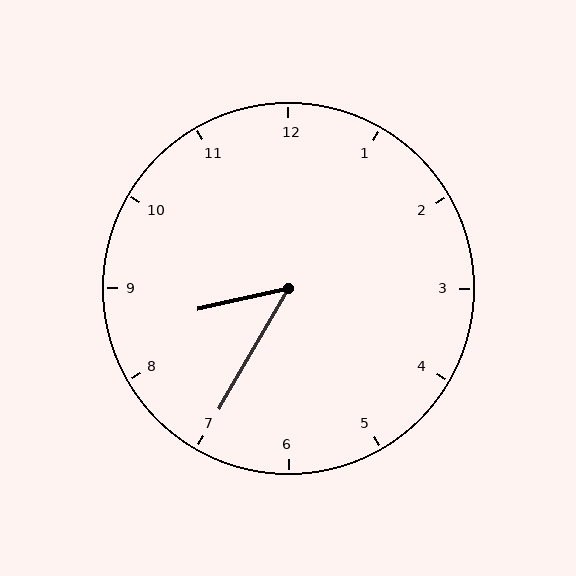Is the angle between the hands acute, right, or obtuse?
It is acute.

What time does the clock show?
8:35.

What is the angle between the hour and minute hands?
Approximately 48 degrees.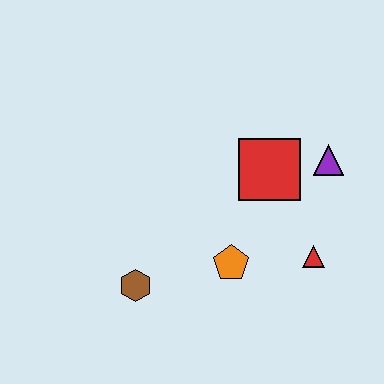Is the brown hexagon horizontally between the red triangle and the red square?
No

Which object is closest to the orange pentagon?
The red triangle is closest to the orange pentagon.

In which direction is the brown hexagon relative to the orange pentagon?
The brown hexagon is to the left of the orange pentagon.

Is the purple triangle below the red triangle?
No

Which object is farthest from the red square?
The brown hexagon is farthest from the red square.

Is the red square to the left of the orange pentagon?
No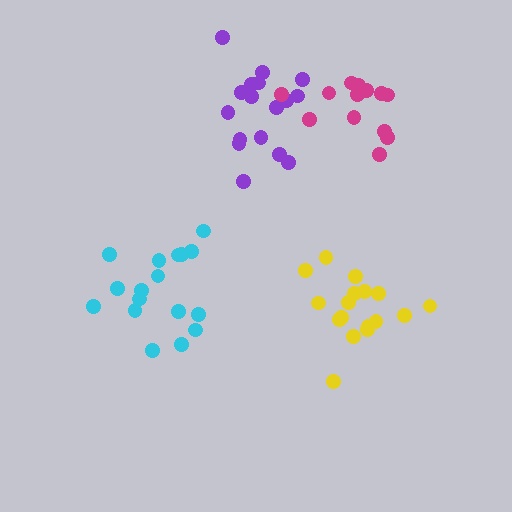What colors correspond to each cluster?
The clusters are colored: purple, yellow, cyan, magenta.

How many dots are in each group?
Group 1: 18 dots, Group 2: 17 dots, Group 3: 17 dots, Group 4: 14 dots (66 total).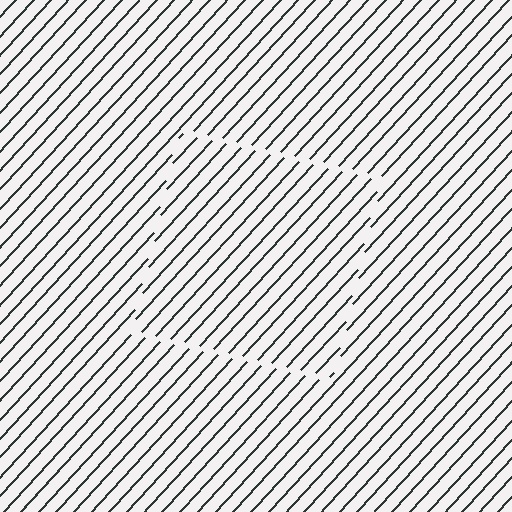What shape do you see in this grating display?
An illusory square. The interior of the shape contains the same grating, shifted by half a period — the contour is defined by the phase discontinuity where line-ends from the inner and outer gratings abut.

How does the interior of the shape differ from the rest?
The interior of the shape contains the same grating, shifted by half a period — the contour is defined by the phase discontinuity where line-ends from the inner and outer gratings abut.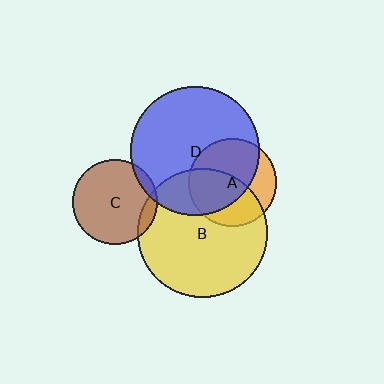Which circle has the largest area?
Circle B (yellow).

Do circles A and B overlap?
Yes.